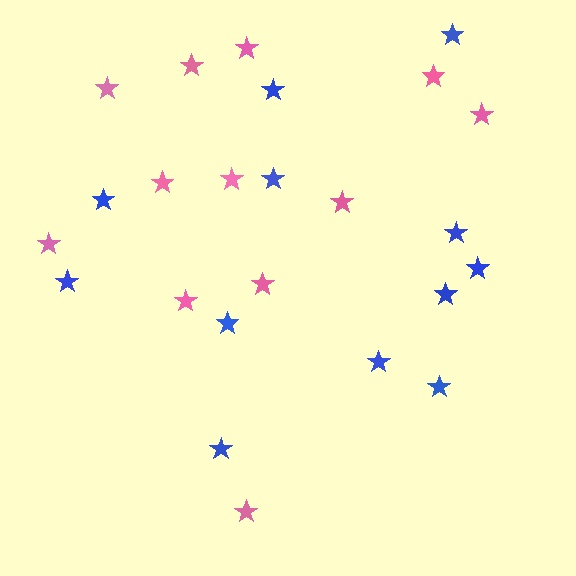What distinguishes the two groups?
There are 2 groups: one group of blue stars (12) and one group of pink stars (12).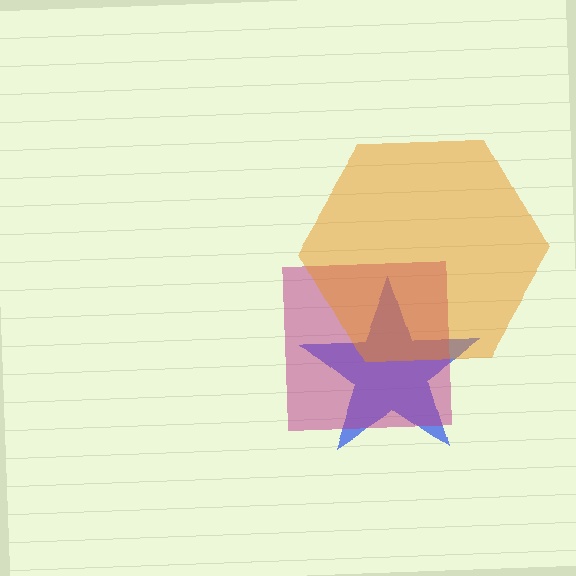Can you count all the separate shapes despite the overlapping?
Yes, there are 3 separate shapes.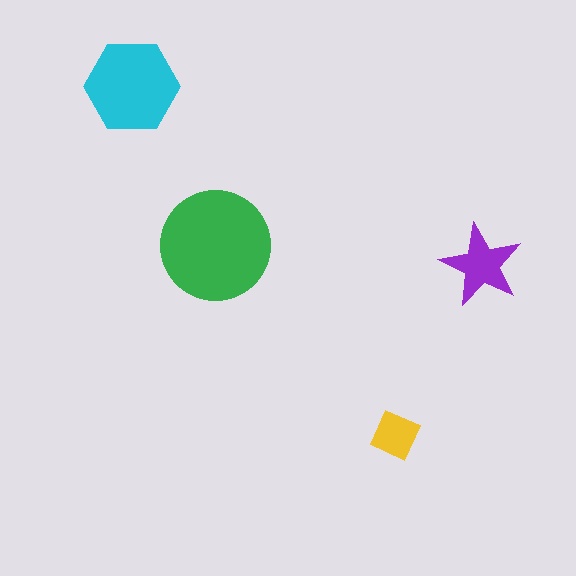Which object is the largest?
The green circle.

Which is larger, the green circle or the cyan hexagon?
The green circle.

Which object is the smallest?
The yellow diamond.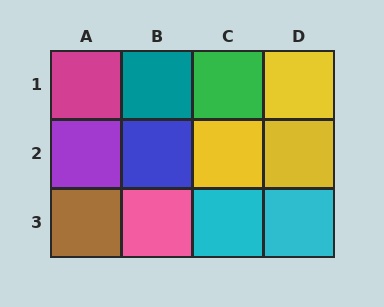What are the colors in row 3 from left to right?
Brown, pink, cyan, cyan.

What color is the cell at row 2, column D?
Yellow.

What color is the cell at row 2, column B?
Blue.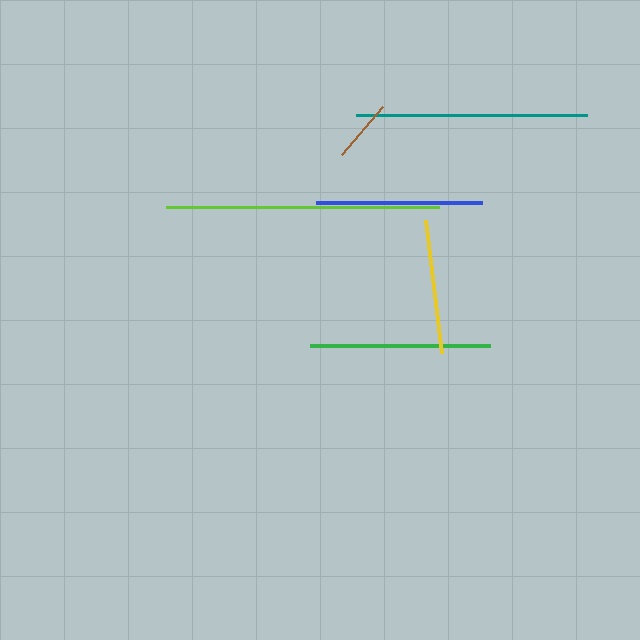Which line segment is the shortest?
The brown line is the shortest at approximately 63 pixels.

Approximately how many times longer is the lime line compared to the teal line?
The lime line is approximately 1.2 times the length of the teal line.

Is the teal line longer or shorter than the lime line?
The lime line is longer than the teal line.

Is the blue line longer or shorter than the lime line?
The lime line is longer than the blue line.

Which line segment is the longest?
The lime line is the longest at approximately 273 pixels.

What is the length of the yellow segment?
The yellow segment is approximately 134 pixels long.